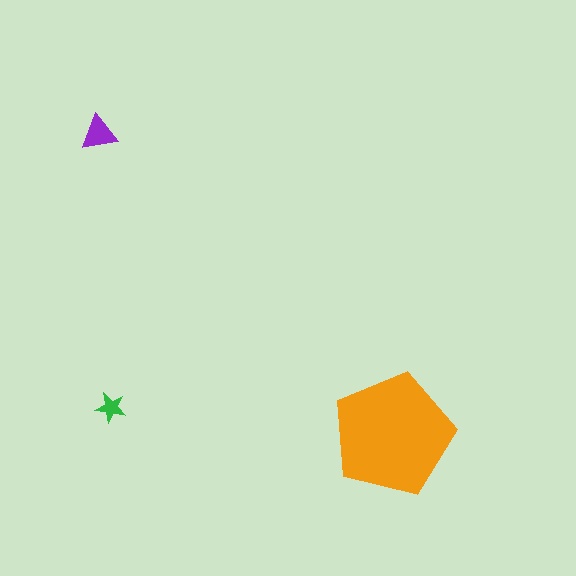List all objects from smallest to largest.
The green star, the purple triangle, the orange pentagon.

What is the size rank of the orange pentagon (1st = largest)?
1st.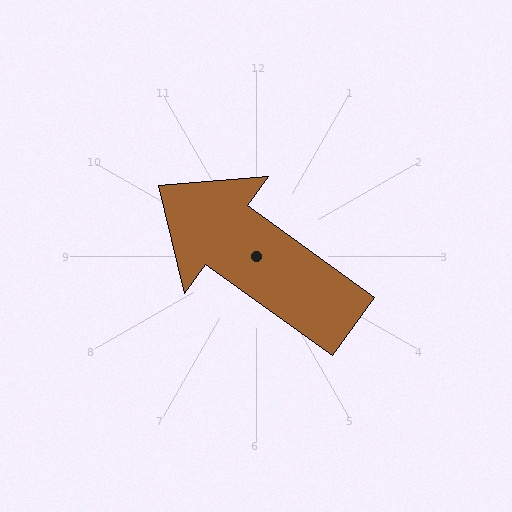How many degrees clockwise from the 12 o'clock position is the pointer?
Approximately 306 degrees.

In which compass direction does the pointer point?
Northwest.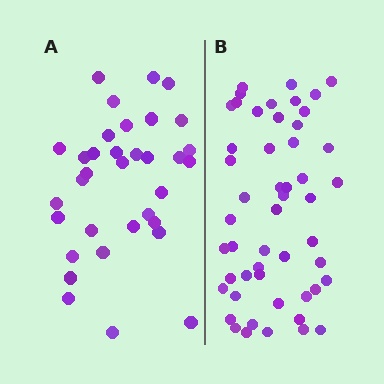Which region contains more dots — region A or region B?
Region B (the right region) has more dots.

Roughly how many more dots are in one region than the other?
Region B has approximately 15 more dots than region A.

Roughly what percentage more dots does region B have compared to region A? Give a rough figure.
About 50% more.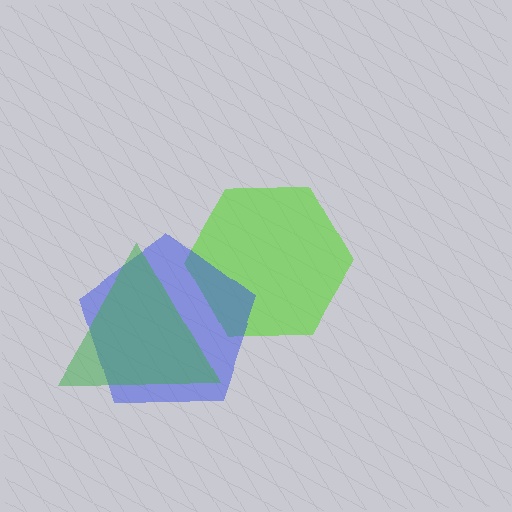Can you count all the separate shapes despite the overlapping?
Yes, there are 3 separate shapes.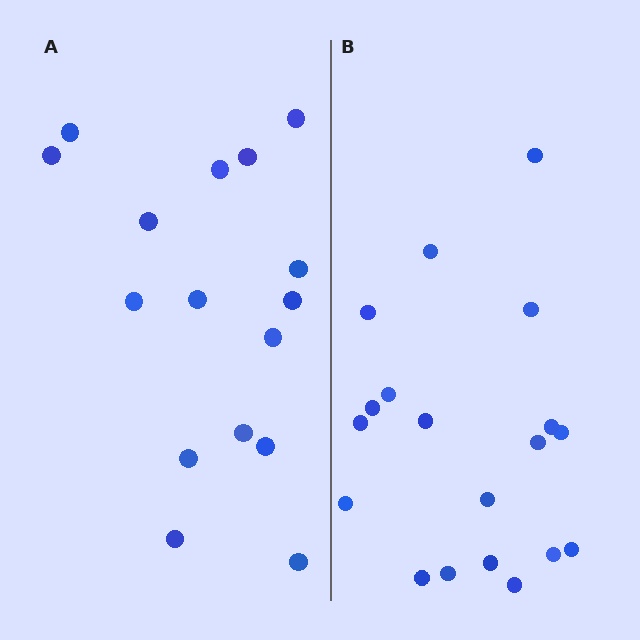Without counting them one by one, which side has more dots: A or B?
Region B (the right region) has more dots.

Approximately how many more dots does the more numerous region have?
Region B has just a few more — roughly 2 or 3 more dots than region A.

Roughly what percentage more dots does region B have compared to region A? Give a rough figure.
About 20% more.